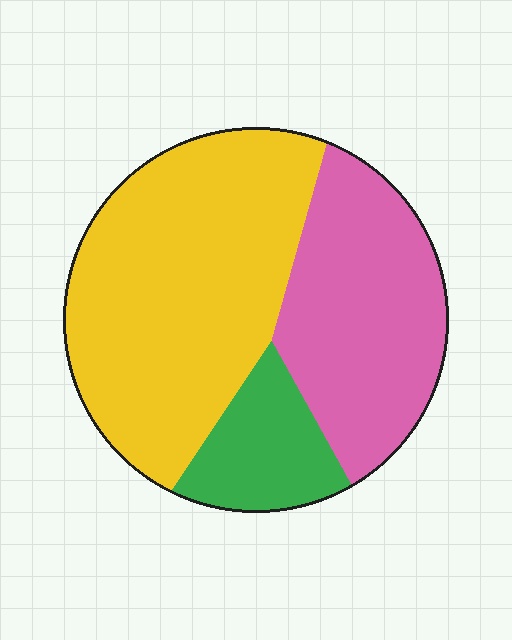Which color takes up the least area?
Green, at roughly 15%.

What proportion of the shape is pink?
Pink covers around 35% of the shape.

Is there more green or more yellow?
Yellow.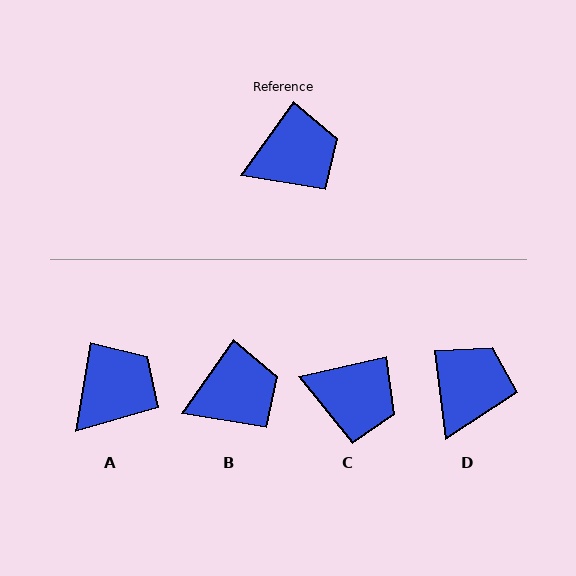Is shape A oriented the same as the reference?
No, it is off by about 26 degrees.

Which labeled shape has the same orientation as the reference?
B.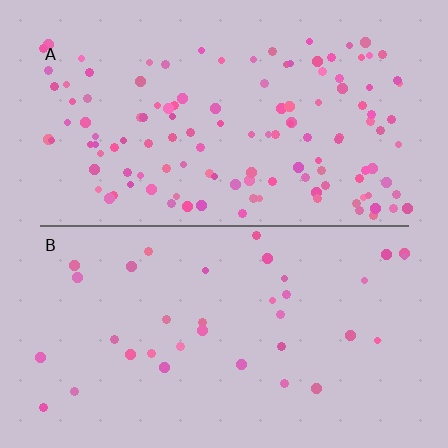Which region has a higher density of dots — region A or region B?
A (the top).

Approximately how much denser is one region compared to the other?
Approximately 3.6× — region A over region B.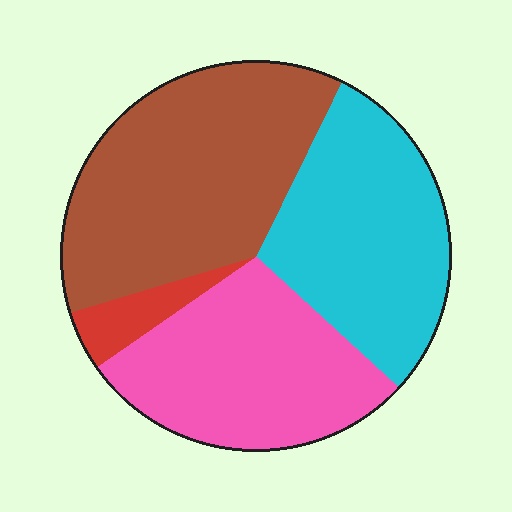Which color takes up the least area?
Red, at roughly 5%.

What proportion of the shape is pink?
Pink takes up about one quarter (1/4) of the shape.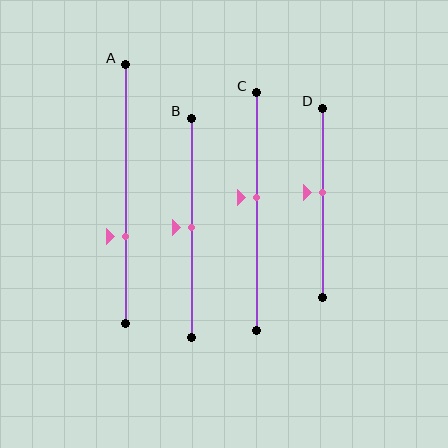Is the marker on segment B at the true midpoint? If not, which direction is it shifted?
Yes, the marker on segment B is at the true midpoint.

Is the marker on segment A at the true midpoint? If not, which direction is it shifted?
No, the marker on segment A is shifted downward by about 16% of the segment length.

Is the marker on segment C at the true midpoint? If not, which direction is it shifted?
No, the marker on segment C is shifted upward by about 6% of the segment length.